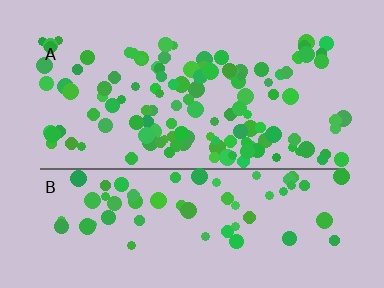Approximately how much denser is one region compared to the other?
Approximately 1.9× — region A over region B.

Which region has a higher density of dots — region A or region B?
A (the top).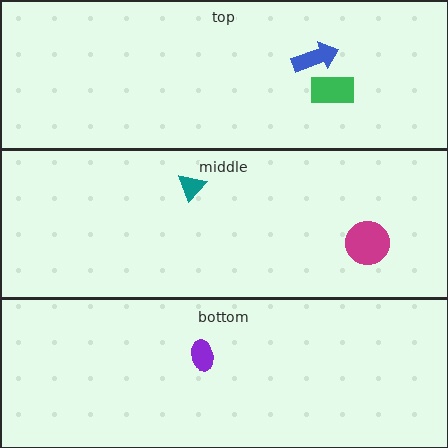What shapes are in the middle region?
The magenta circle, the teal triangle.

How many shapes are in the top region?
2.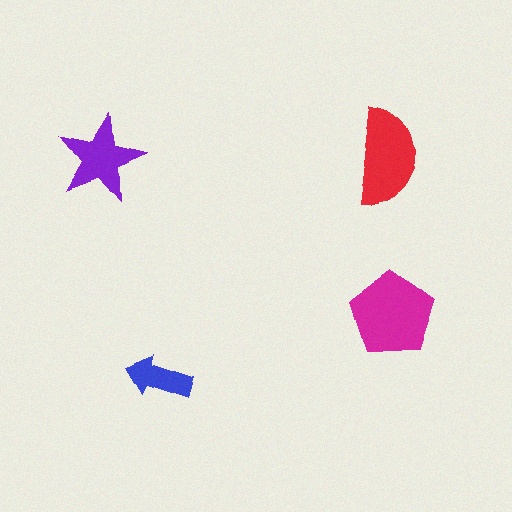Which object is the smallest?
The blue arrow.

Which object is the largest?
The magenta pentagon.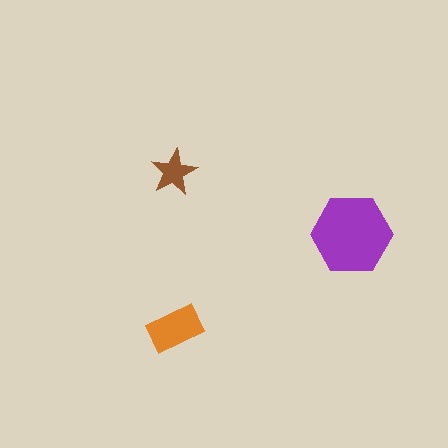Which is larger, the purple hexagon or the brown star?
The purple hexagon.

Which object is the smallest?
The brown star.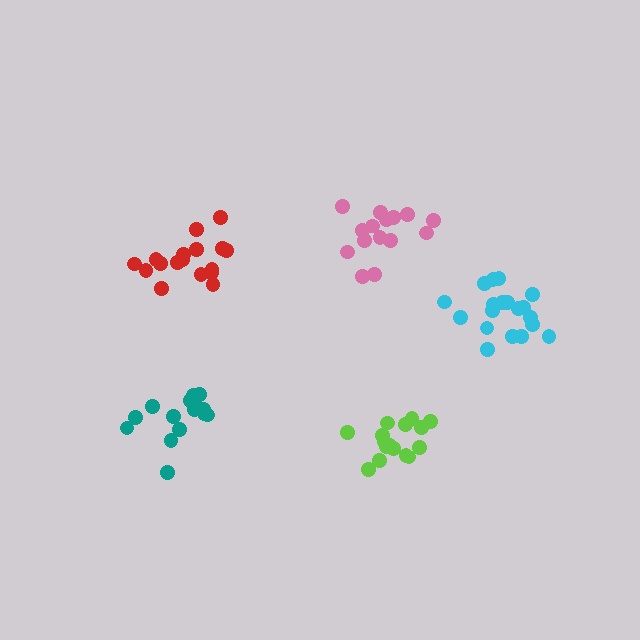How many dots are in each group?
Group 1: 19 dots, Group 2: 15 dots, Group 3: 17 dots, Group 4: 17 dots, Group 5: 15 dots (83 total).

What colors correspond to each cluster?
The clusters are colored: cyan, pink, lime, red, teal.